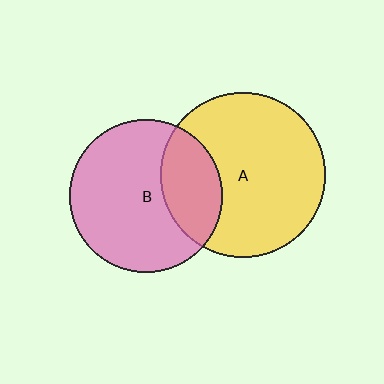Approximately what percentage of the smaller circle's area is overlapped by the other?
Approximately 30%.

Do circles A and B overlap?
Yes.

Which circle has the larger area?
Circle A (yellow).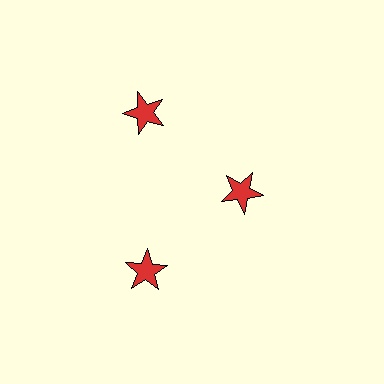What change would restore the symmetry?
The symmetry would be restored by moving it outward, back onto the ring so that all 3 stars sit at equal angles and equal distance from the center.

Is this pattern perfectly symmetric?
No. The 3 red stars are arranged in a ring, but one element near the 3 o'clock position is pulled inward toward the center, breaking the 3-fold rotational symmetry.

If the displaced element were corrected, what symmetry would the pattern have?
It would have 3-fold rotational symmetry — the pattern would map onto itself every 120 degrees.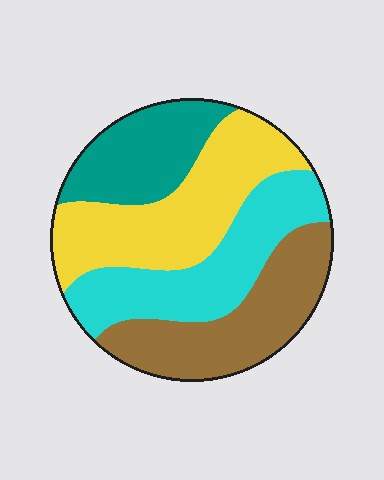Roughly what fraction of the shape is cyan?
Cyan takes up about one quarter (1/4) of the shape.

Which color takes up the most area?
Yellow, at roughly 30%.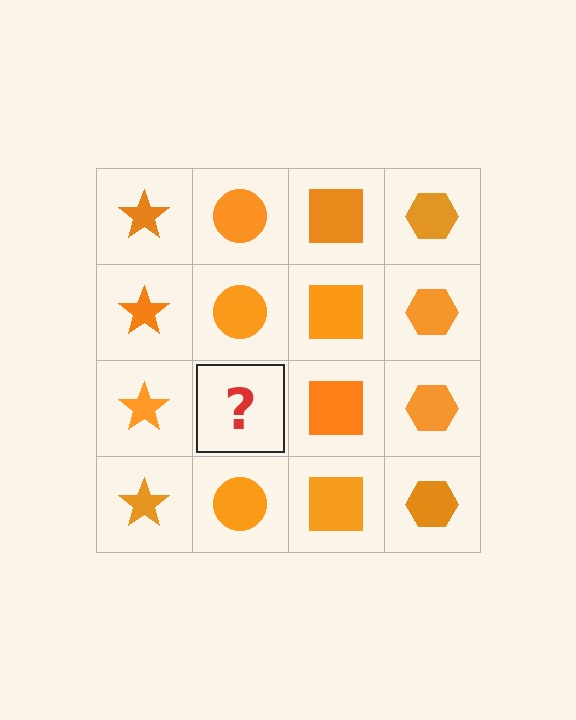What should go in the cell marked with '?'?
The missing cell should contain an orange circle.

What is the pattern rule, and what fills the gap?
The rule is that each column has a consistent shape. The gap should be filled with an orange circle.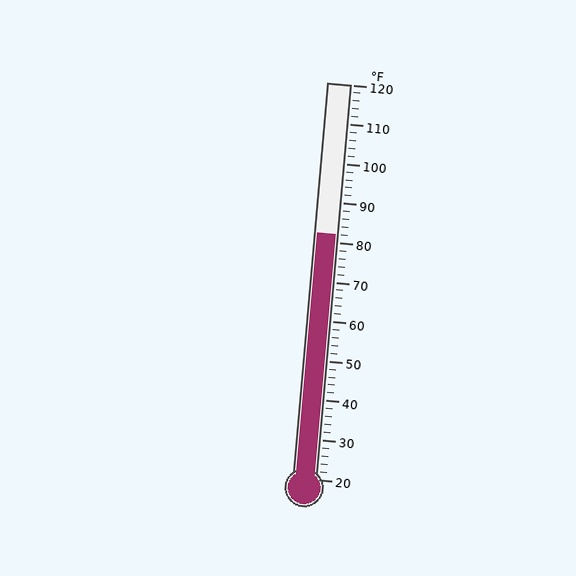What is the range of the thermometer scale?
The thermometer scale ranges from 20°F to 120°F.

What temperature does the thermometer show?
The thermometer shows approximately 82°F.